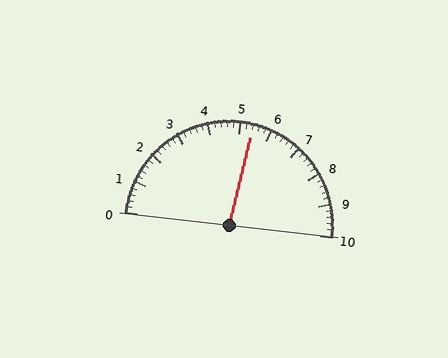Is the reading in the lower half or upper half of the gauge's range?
The reading is in the upper half of the range (0 to 10).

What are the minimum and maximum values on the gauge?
The gauge ranges from 0 to 10.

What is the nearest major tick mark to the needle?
The nearest major tick mark is 5.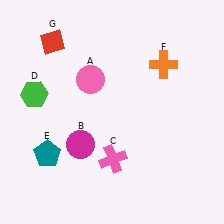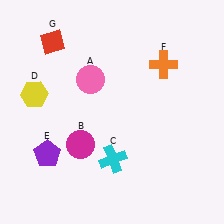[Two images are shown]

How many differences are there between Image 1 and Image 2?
There are 3 differences between the two images.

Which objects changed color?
C changed from pink to cyan. D changed from green to yellow. E changed from teal to purple.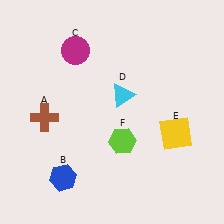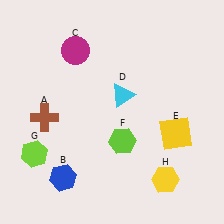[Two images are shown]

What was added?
A lime hexagon (G), a yellow hexagon (H) were added in Image 2.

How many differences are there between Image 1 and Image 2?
There are 2 differences between the two images.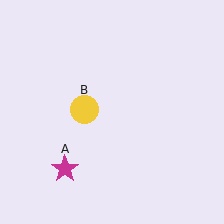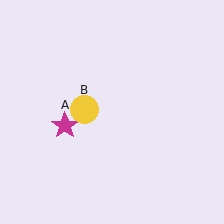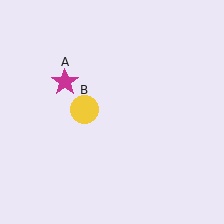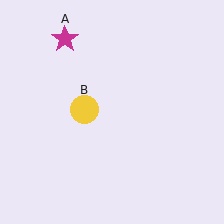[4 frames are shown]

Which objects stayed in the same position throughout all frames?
Yellow circle (object B) remained stationary.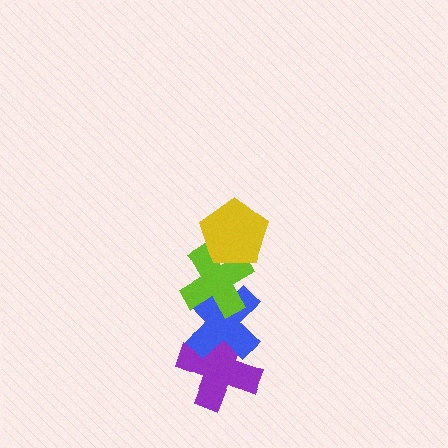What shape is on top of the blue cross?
The lime cross is on top of the blue cross.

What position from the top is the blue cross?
The blue cross is 3rd from the top.